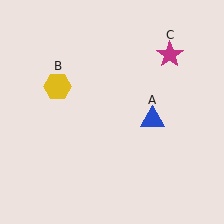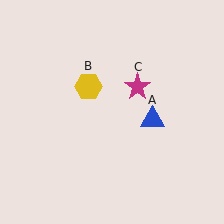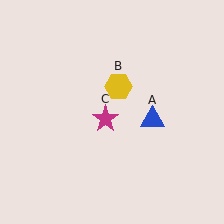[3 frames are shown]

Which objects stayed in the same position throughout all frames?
Blue triangle (object A) remained stationary.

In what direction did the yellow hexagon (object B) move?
The yellow hexagon (object B) moved right.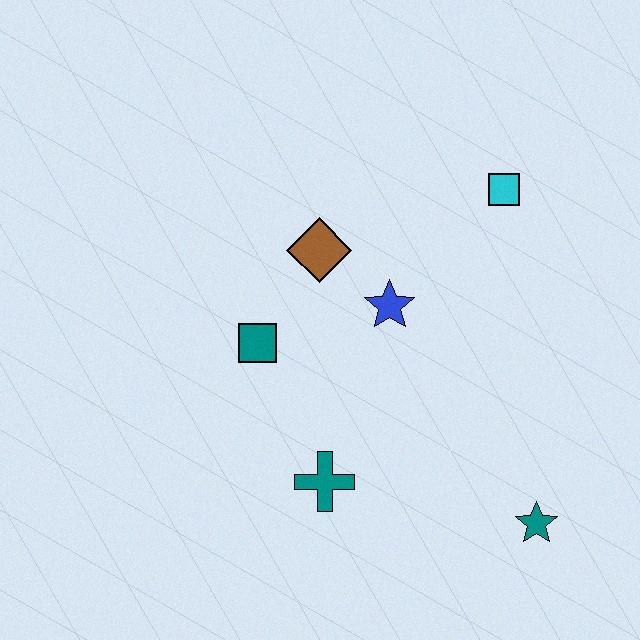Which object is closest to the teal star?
The teal cross is closest to the teal star.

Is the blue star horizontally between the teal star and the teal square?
Yes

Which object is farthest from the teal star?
The brown diamond is farthest from the teal star.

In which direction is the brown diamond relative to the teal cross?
The brown diamond is above the teal cross.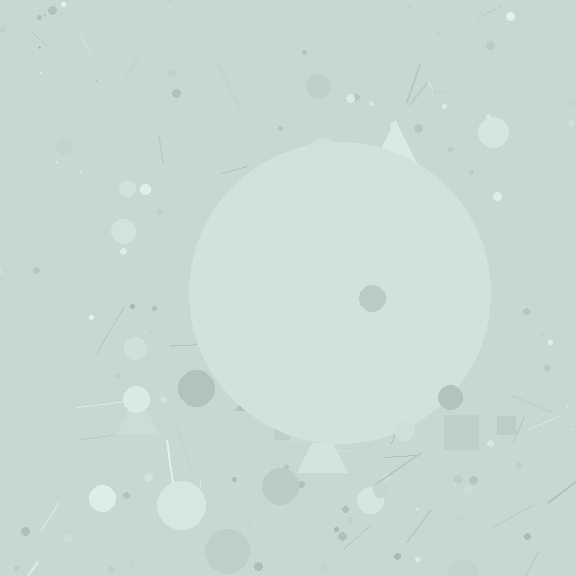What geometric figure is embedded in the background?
A circle is embedded in the background.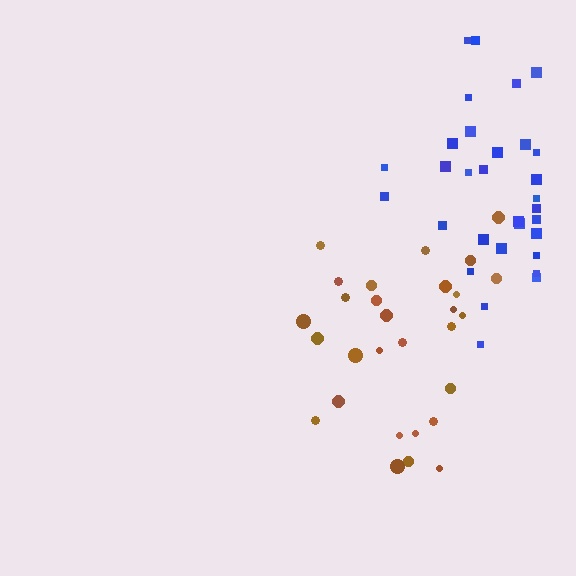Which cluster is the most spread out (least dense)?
Blue.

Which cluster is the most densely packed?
Brown.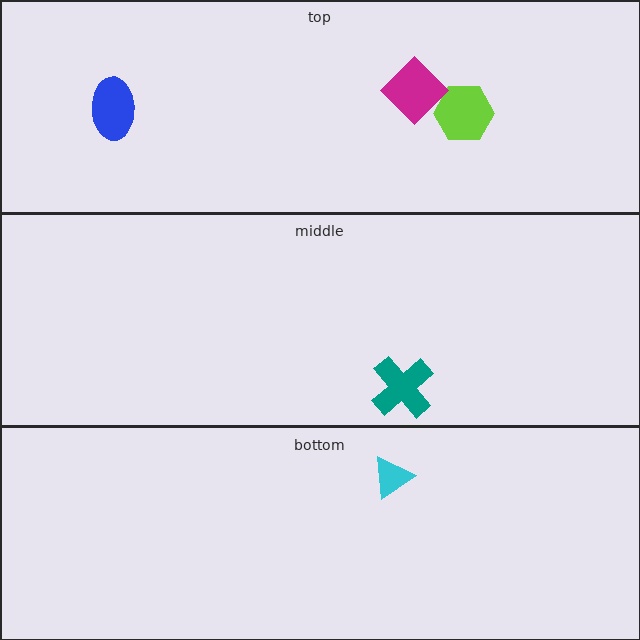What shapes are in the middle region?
The teal cross.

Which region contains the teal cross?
The middle region.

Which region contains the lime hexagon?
The top region.